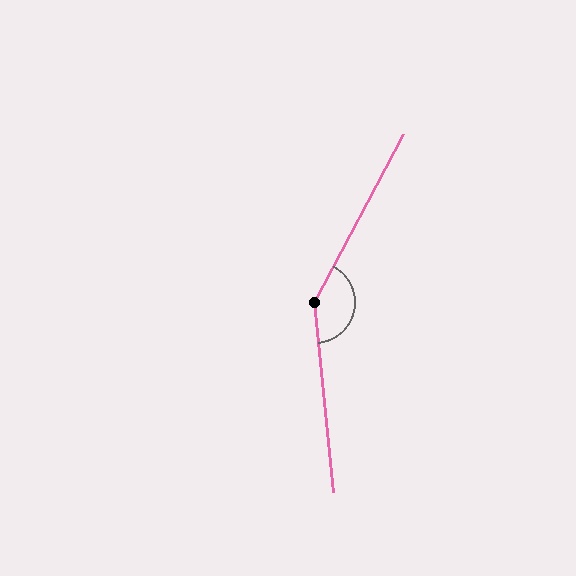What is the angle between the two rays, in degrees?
Approximately 146 degrees.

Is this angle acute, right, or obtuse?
It is obtuse.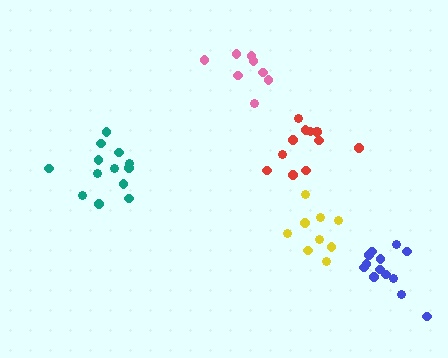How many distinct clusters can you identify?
There are 5 distinct clusters.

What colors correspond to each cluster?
The clusters are colored: blue, yellow, teal, red, pink.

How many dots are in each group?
Group 1: 13 dots, Group 2: 9 dots, Group 3: 13 dots, Group 4: 12 dots, Group 5: 8 dots (55 total).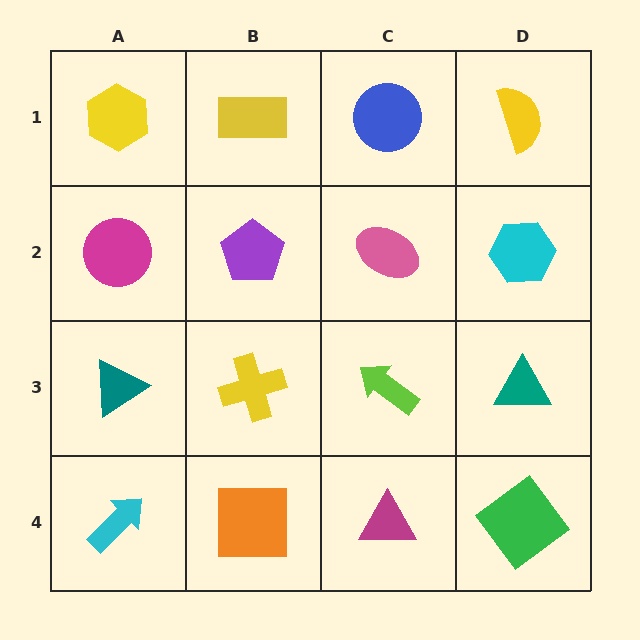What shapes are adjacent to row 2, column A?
A yellow hexagon (row 1, column A), a teal triangle (row 3, column A), a purple pentagon (row 2, column B).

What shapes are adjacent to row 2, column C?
A blue circle (row 1, column C), a lime arrow (row 3, column C), a purple pentagon (row 2, column B), a cyan hexagon (row 2, column D).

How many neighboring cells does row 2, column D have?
3.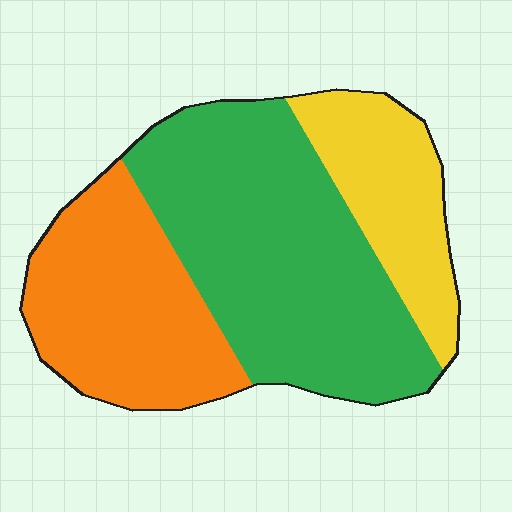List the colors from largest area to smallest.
From largest to smallest: green, orange, yellow.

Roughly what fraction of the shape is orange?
Orange takes up about one third (1/3) of the shape.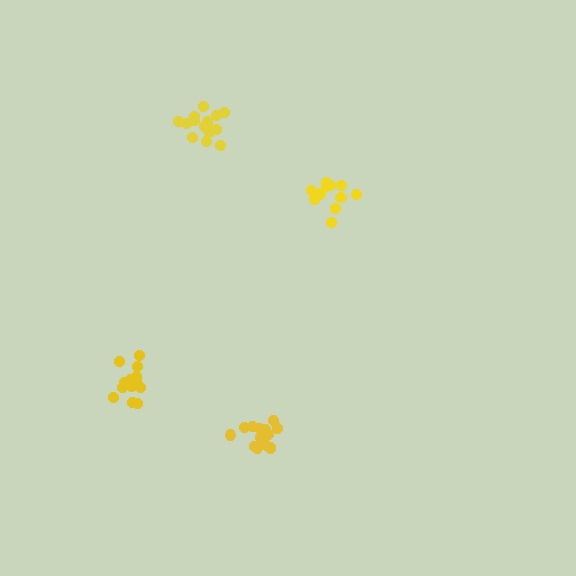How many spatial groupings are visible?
There are 4 spatial groupings.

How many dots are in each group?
Group 1: 15 dots, Group 2: 11 dots, Group 3: 15 dots, Group 4: 16 dots (57 total).